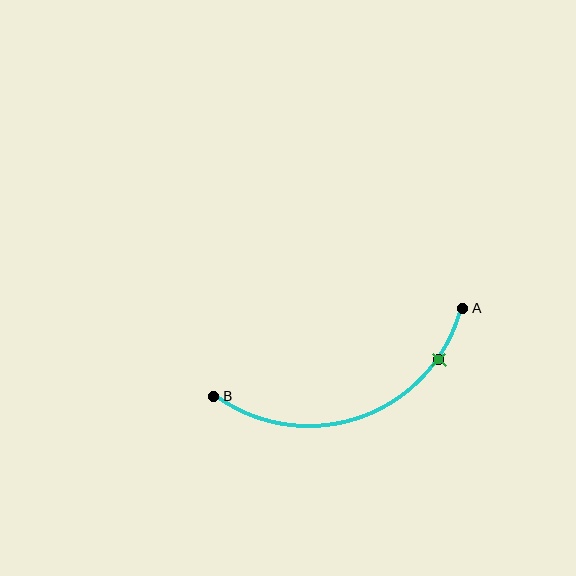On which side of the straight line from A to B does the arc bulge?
The arc bulges below the straight line connecting A and B.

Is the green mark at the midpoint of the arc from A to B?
No. The green mark lies on the arc but is closer to endpoint A. The arc midpoint would be at the point on the curve equidistant along the arc from both A and B.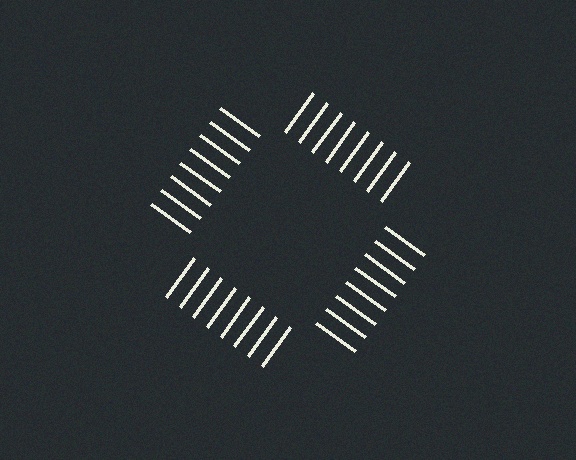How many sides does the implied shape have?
4 sides — the line-ends trace a square.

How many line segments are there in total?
32 — 8 along each of the 4 edges.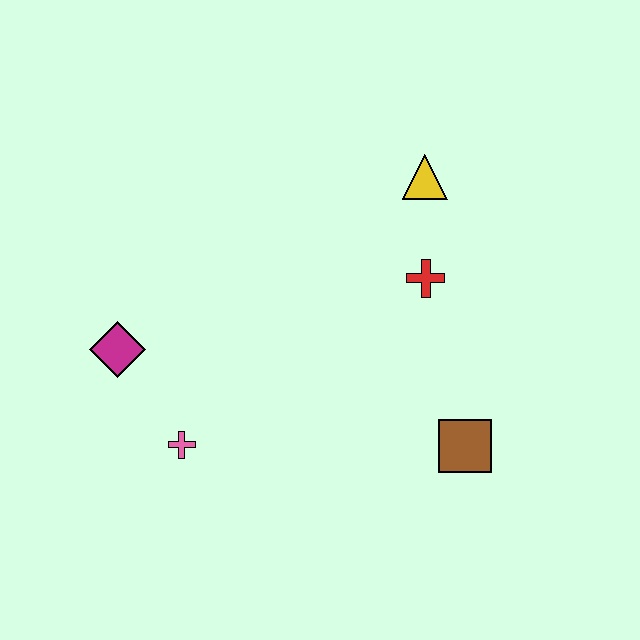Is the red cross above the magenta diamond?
Yes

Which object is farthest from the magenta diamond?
The brown square is farthest from the magenta diamond.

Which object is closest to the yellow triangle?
The red cross is closest to the yellow triangle.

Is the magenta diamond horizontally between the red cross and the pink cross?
No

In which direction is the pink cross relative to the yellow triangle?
The pink cross is below the yellow triangle.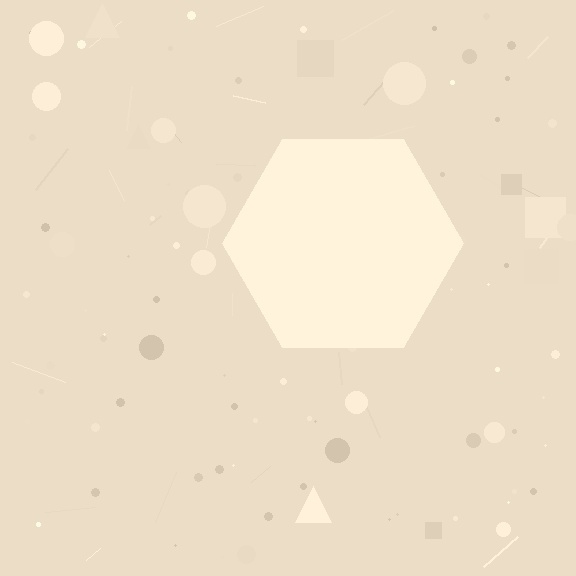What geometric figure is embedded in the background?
A hexagon is embedded in the background.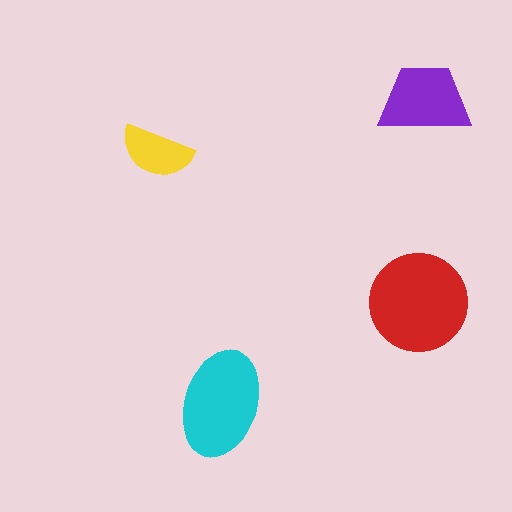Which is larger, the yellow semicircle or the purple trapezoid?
The purple trapezoid.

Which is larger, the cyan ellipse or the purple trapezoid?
The cyan ellipse.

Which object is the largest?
The red circle.